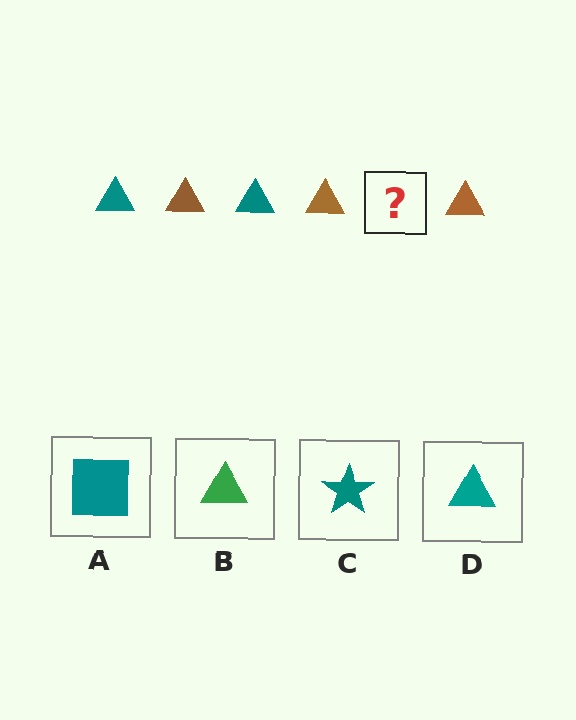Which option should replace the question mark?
Option D.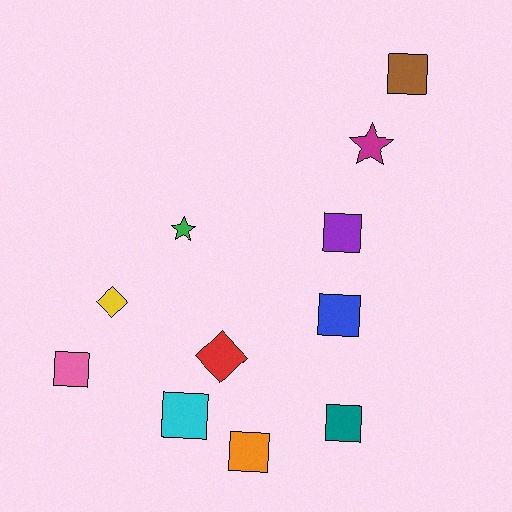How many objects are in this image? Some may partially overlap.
There are 11 objects.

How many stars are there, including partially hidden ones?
There are 2 stars.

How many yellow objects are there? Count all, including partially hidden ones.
There is 1 yellow object.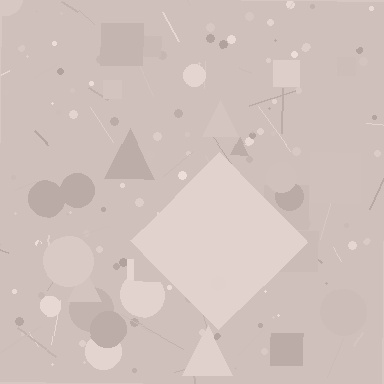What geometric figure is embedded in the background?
A diamond is embedded in the background.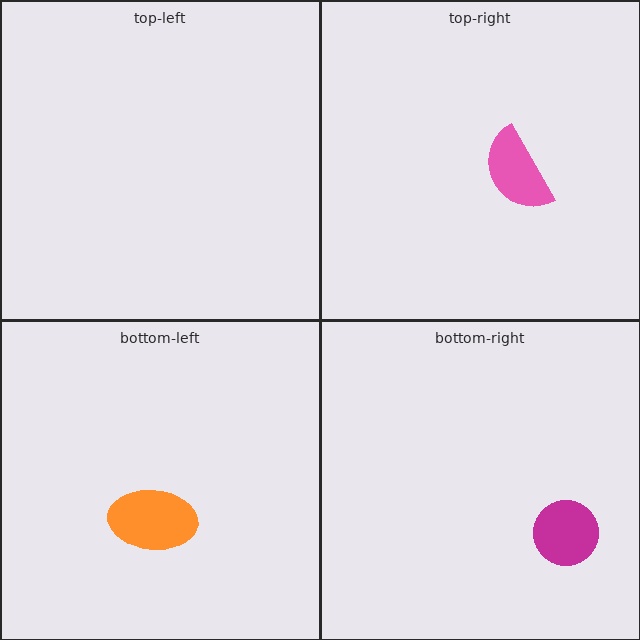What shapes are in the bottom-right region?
The magenta circle.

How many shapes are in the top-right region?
1.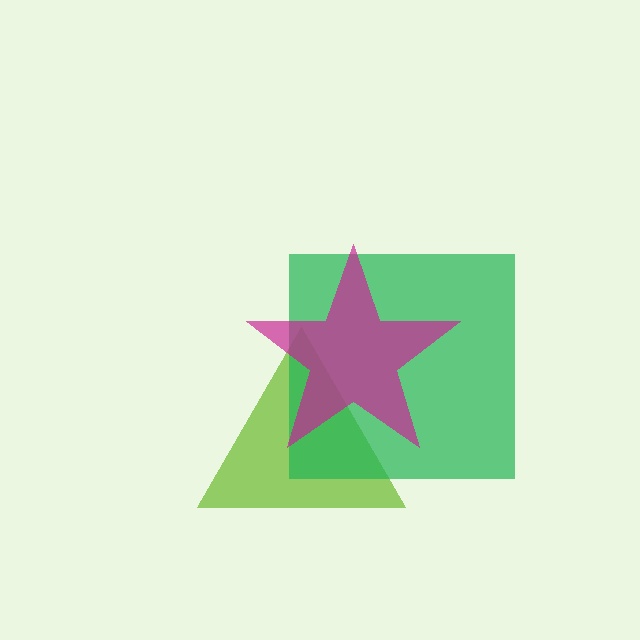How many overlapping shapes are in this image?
There are 3 overlapping shapes in the image.